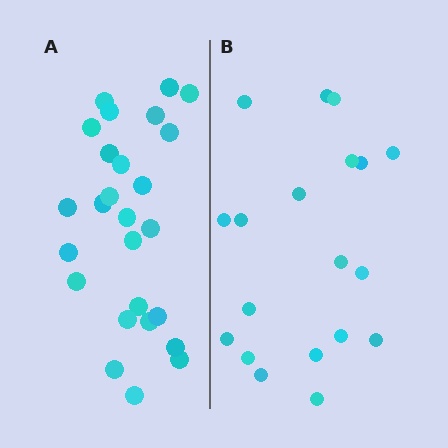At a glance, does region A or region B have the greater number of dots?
Region A (the left region) has more dots.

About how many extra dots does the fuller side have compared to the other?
Region A has roughly 8 or so more dots than region B.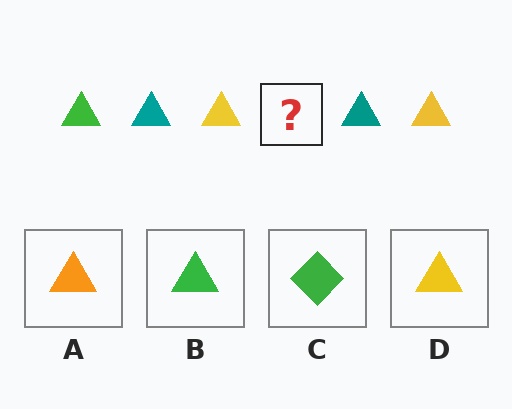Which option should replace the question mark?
Option B.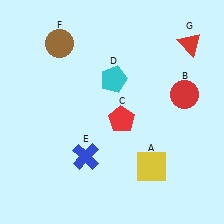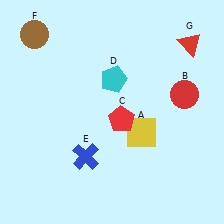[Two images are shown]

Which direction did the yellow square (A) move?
The yellow square (A) moved up.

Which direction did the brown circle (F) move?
The brown circle (F) moved left.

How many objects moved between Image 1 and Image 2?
2 objects moved between the two images.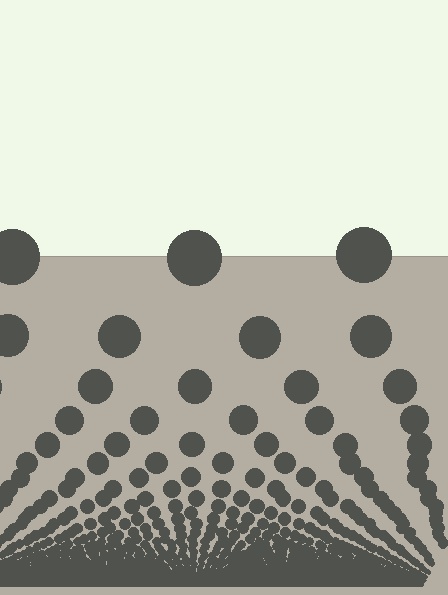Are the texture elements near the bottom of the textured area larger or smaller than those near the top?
Smaller. The gradient is inverted — elements near the bottom are smaller and denser.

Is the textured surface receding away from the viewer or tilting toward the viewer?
The surface appears to tilt toward the viewer. Texture elements get larger and sparser toward the top.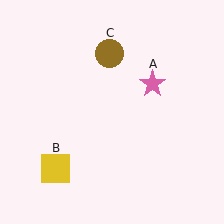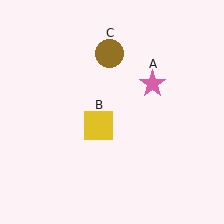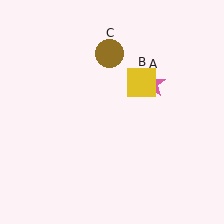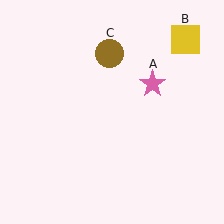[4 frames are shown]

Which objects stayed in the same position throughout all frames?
Pink star (object A) and brown circle (object C) remained stationary.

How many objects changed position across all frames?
1 object changed position: yellow square (object B).